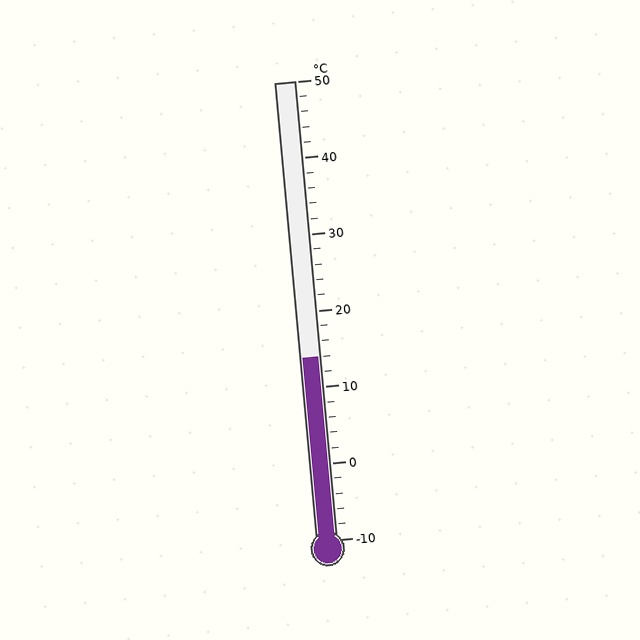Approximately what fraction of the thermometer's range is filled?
The thermometer is filled to approximately 40% of its range.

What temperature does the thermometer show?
The thermometer shows approximately 14°C.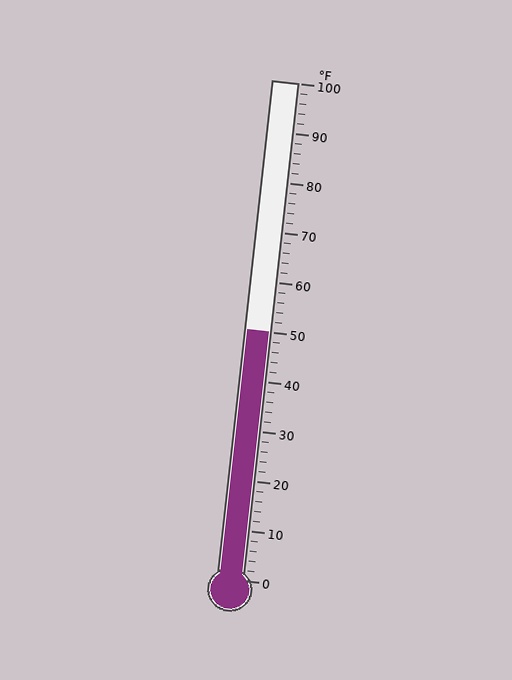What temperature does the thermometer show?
The thermometer shows approximately 50°F.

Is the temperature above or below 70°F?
The temperature is below 70°F.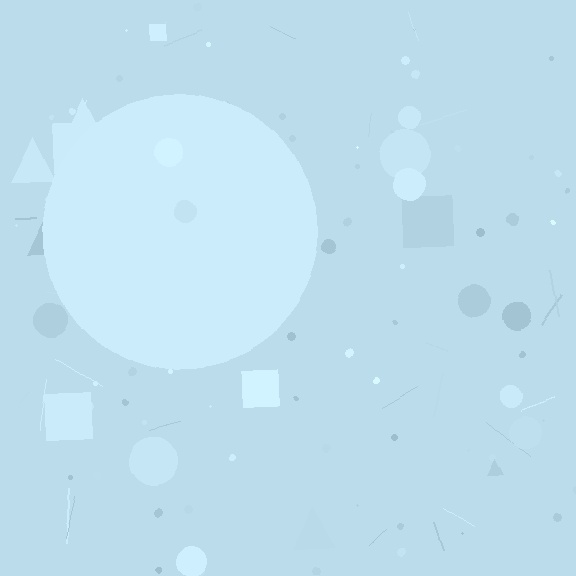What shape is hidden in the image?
A circle is hidden in the image.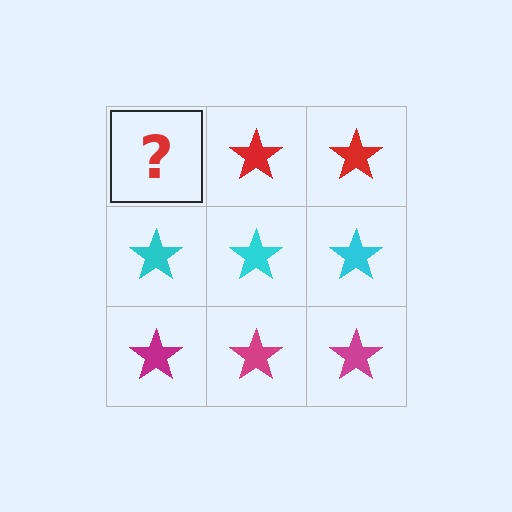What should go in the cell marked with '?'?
The missing cell should contain a red star.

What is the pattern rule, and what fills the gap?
The rule is that each row has a consistent color. The gap should be filled with a red star.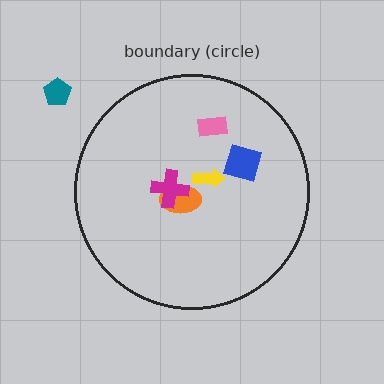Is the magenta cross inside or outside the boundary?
Inside.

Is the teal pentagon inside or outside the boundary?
Outside.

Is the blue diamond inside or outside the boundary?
Inside.